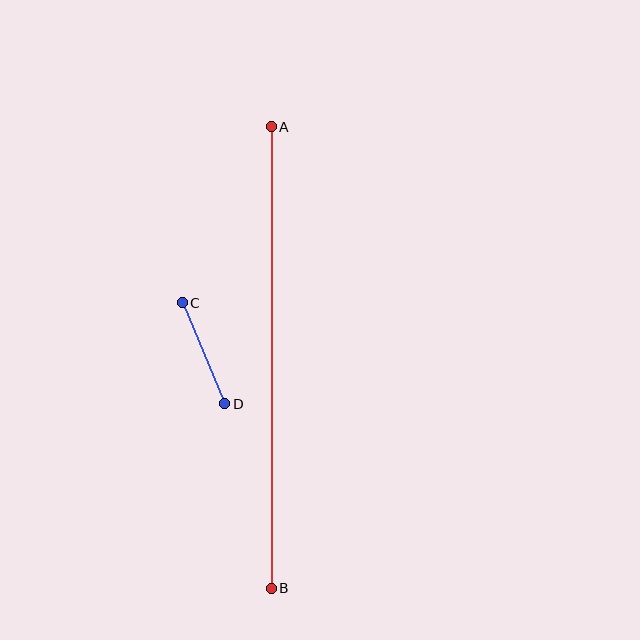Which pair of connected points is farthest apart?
Points A and B are farthest apart.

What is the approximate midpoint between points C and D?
The midpoint is at approximately (203, 353) pixels.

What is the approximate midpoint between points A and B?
The midpoint is at approximately (271, 358) pixels.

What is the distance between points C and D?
The distance is approximately 110 pixels.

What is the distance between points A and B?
The distance is approximately 461 pixels.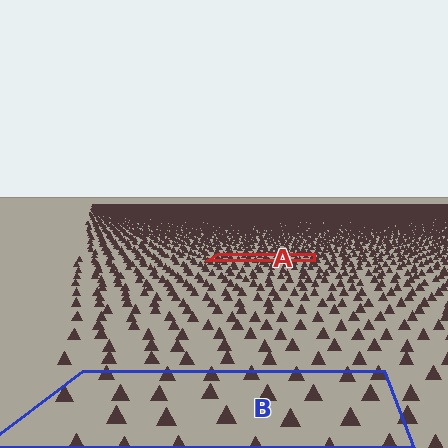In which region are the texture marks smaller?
The texture marks are smaller in region A, because it is farther away.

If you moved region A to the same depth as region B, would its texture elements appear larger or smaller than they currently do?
They would appear larger. At a closer depth, the same texture elements are projected at a bigger on-screen size.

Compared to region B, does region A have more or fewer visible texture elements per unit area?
Region A has more texture elements per unit area — they are packed more densely because it is farther away.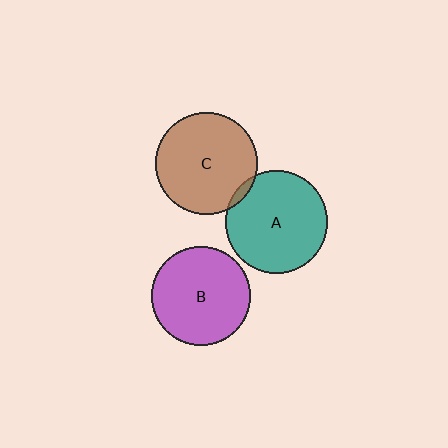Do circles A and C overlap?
Yes.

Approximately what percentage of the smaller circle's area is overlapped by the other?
Approximately 5%.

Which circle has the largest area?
Circle A (teal).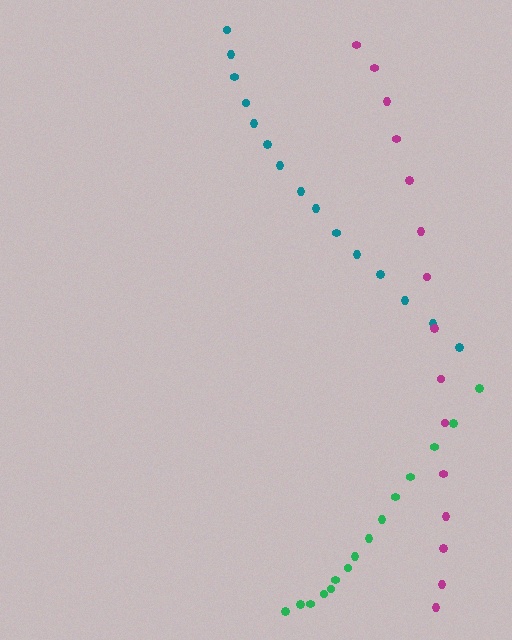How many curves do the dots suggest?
There are 3 distinct paths.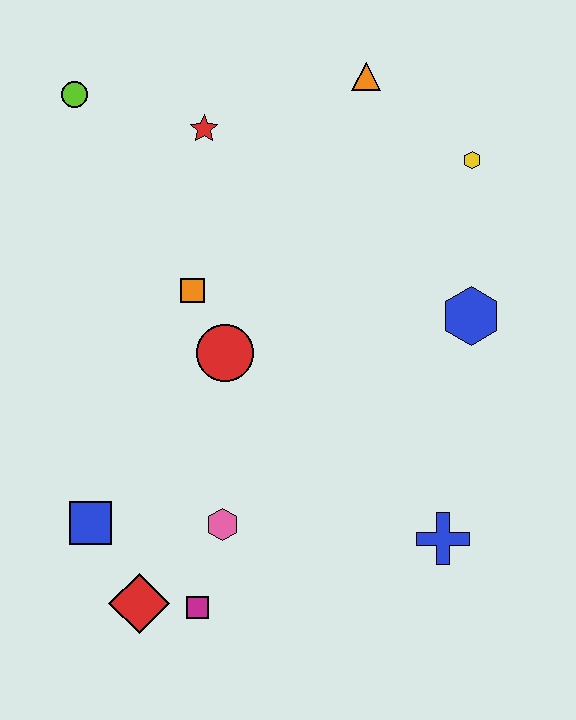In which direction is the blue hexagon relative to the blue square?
The blue hexagon is to the right of the blue square.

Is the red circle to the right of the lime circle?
Yes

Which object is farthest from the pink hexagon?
The orange triangle is farthest from the pink hexagon.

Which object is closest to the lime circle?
The red star is closest to the lime circle.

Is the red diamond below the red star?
Yes